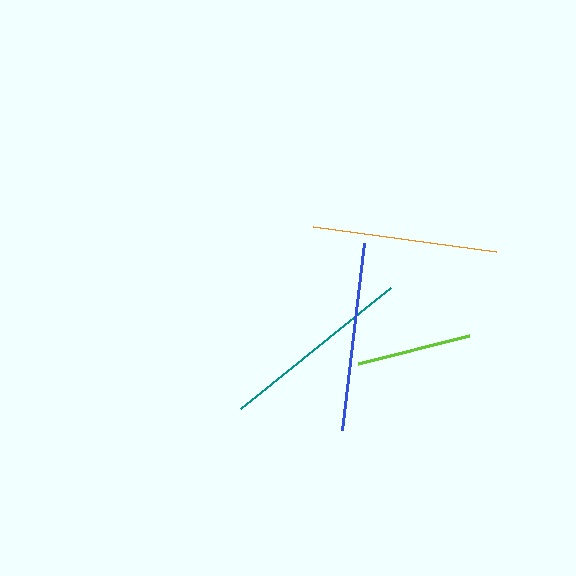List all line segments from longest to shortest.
From longest to shortest: teal, blue, orange, lime.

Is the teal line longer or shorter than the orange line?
The teal line is longer than the orange line.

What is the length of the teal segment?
The teal segment is approximately 192 pixels long.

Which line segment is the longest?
The teal line is the longest at approximately 192 pixels.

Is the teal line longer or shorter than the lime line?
The teal line is longer than the lime line.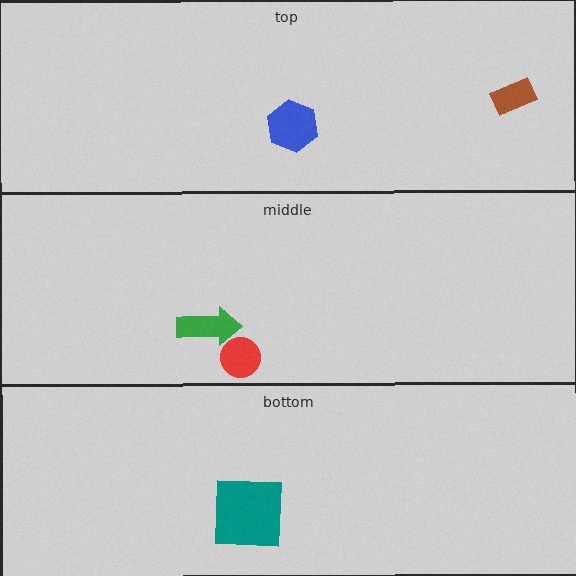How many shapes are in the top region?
2.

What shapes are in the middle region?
The red circle, the green arrow.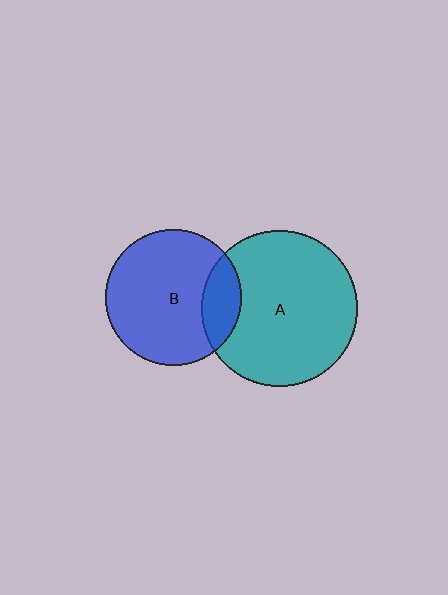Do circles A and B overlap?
Yes.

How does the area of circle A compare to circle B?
Approximately 1.3 times.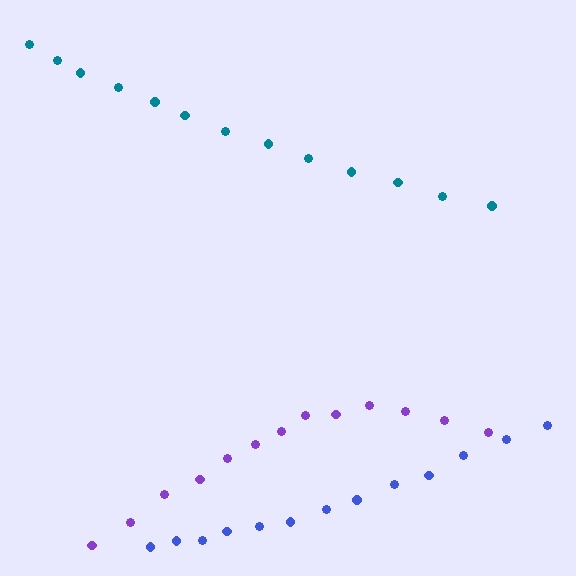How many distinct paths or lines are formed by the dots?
There are 3 distinct paths.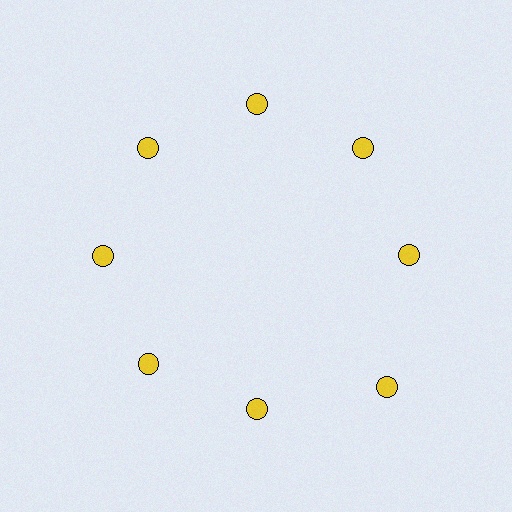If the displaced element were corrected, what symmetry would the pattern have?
It would have 8-fold rotational symmetry — the pattern would map onto itself every 45 degrees.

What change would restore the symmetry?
The symmetry would be restored by moving it inward, back onto the ring so that all 8 circles sit at equal angles and equal distance from the center.